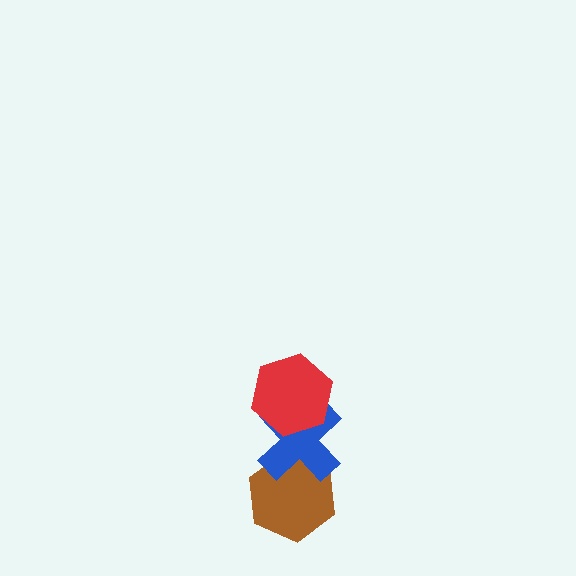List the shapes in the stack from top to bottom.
From top to bottom: the red hexagon, the blue cross, the brown hexagon.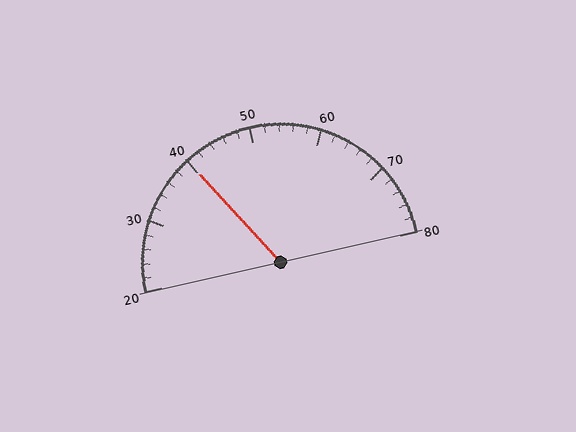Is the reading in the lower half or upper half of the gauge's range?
The reading is in the lower half of the range (20 to 80).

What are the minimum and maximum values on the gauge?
The gauge ranges from 20 to 80.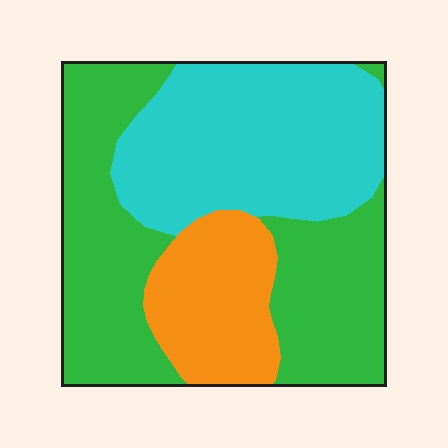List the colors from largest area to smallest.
From largest to smallest: green, cyan, orange.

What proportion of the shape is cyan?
Cyan takes up about three eighths (3/8) of the shape.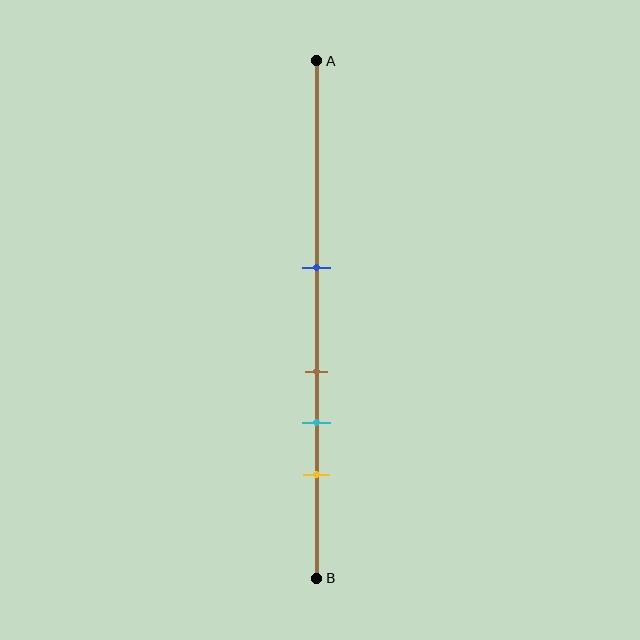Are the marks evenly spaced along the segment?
No, the marks are not evenly spaced.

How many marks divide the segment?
There are 4 marks dividing the segment.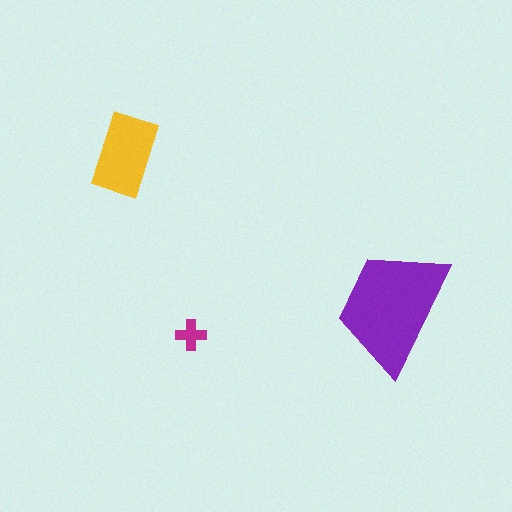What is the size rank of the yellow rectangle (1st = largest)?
2nd.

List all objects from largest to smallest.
The purple trapezoid, the yellow rectangle, the magenta cross.